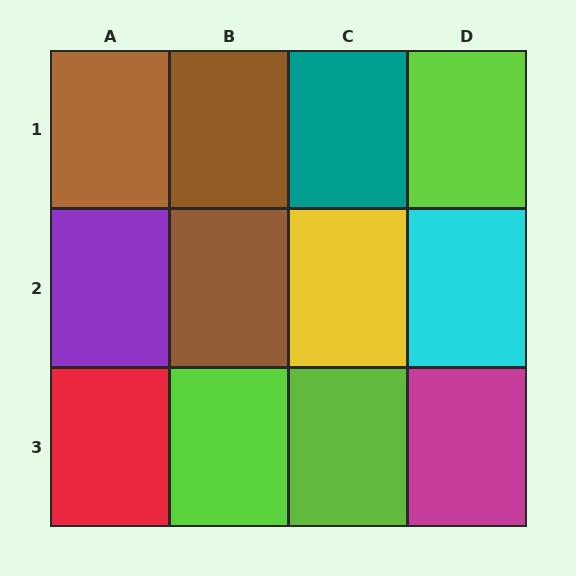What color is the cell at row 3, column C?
Lime.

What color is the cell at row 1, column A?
Brown.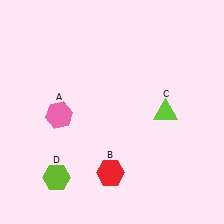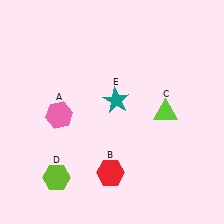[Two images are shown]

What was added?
A teal star (E) was added in Image 2.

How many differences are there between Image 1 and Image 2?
There is 1 difference between the two images.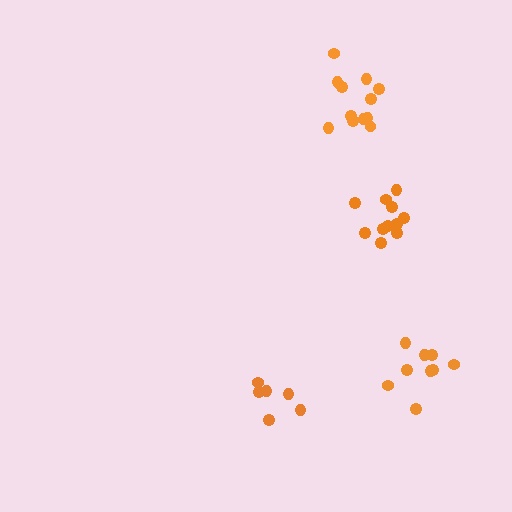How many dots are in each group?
Group 1: 11 dots, Group 2: 6 dots, Group 3: 9 dots, Group 4: 12 dots (38 total).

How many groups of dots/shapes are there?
There are 4 groups.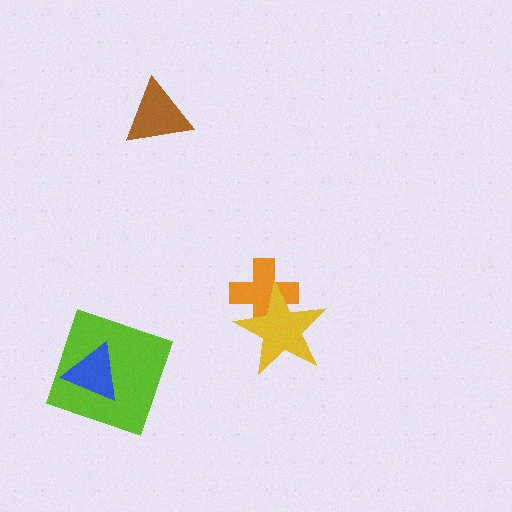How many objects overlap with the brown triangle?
0 objects overlap with the brown triangle.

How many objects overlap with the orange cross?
1 object overlaps with the orange cross.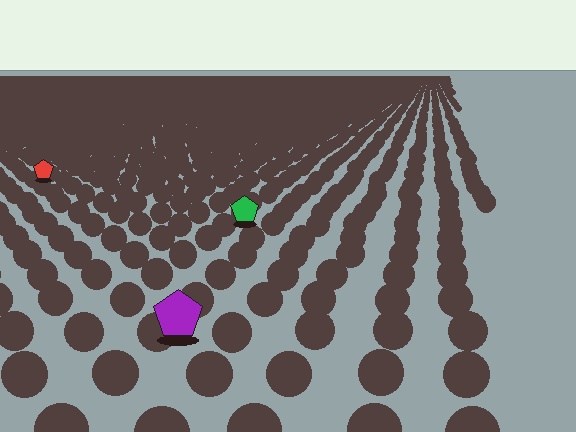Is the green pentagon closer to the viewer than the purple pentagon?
No. The purple pentagon is closer — you can tell from the texture gradient: the ground texture is coarser near it.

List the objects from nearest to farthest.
From nearest to farthest: the purple pentagon, the green pentagon, the red pentagon.